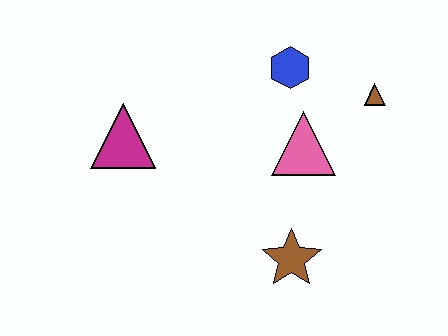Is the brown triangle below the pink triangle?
No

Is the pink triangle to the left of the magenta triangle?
No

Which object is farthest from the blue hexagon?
The brown star is farthest from the blue hexagon.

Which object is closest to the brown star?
The pink triangle is closest to the brown star.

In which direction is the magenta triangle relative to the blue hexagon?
The magenta triangle is to the left of the blue hexagon.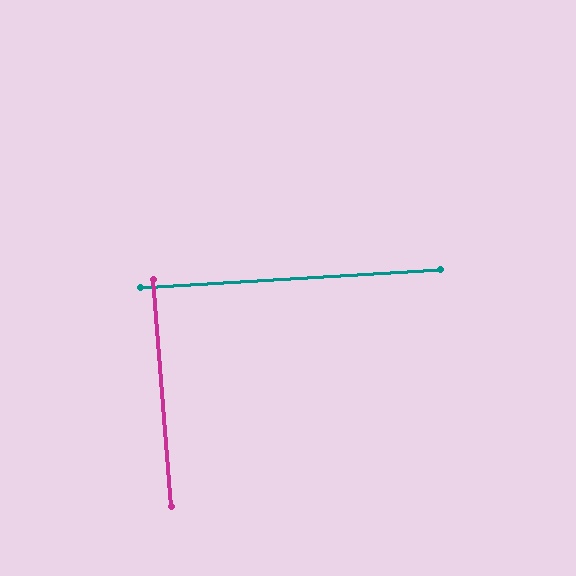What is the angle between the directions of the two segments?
Approximately 89 degrees.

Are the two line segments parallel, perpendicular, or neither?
Perpendicular — they meet at approximately 89°.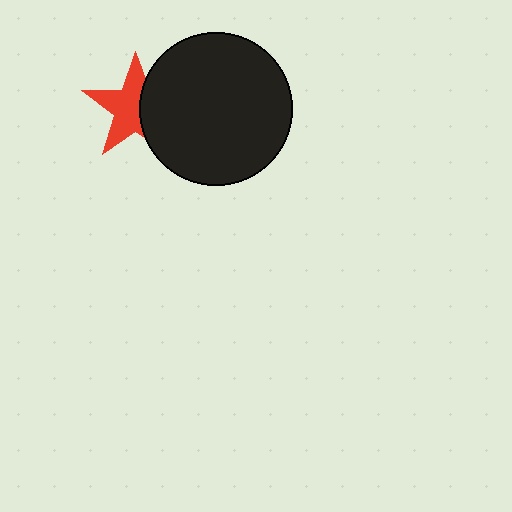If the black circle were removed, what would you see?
You would see the complete red star.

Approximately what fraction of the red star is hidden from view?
Roughly 40% of the red star is hidden behind the black circle.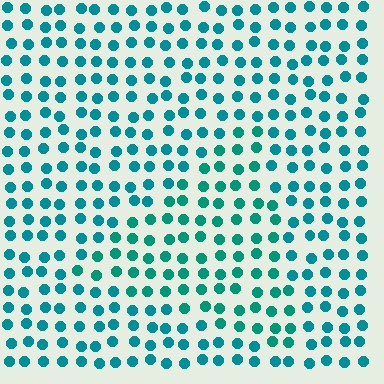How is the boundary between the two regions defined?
The boundary is defined purely by a slight shift in hue (about 17 degrees). Spacing, size, and orientation are identical on both sides.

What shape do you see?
I see a triangle.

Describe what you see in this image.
The image is filled with small teal elements in a uniform arrangement. A triangle-shaped region is visible where the elements are tinted to a slightly different hue, forming a subtle color boundary.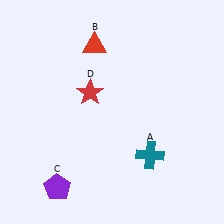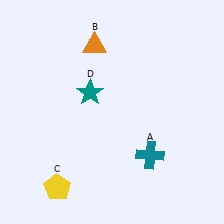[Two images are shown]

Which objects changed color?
B changed from red to orange. C changed from purple to yellow. D changed from red to teal.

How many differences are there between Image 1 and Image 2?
There are 3 differences between the two images.